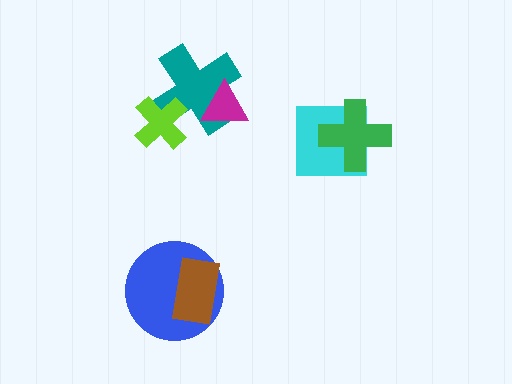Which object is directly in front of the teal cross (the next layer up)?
The magenta triangle is directly in front of the teal cross.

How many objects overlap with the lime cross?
1 object overlaps with the lime cross.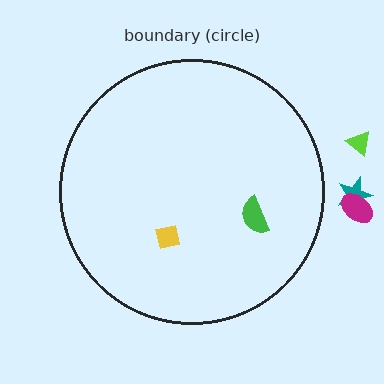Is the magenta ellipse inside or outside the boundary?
Outside.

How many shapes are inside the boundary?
2 inside, 3 outside.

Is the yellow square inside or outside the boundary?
Inside.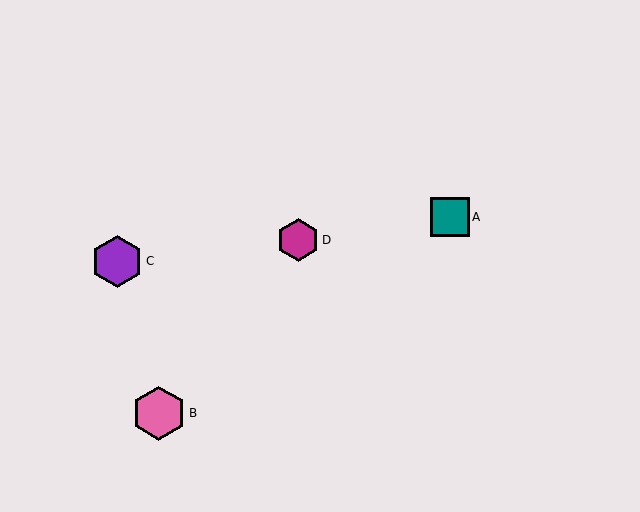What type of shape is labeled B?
Shape B is a pink hexagon.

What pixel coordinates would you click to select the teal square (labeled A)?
Click at (450, 217) to select the teal square A.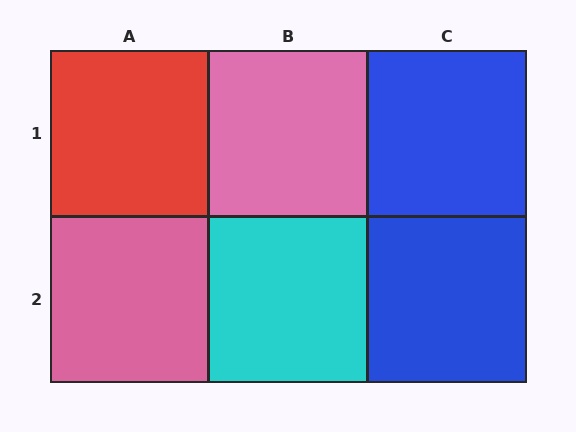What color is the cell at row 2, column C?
Blue.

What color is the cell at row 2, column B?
Cyan.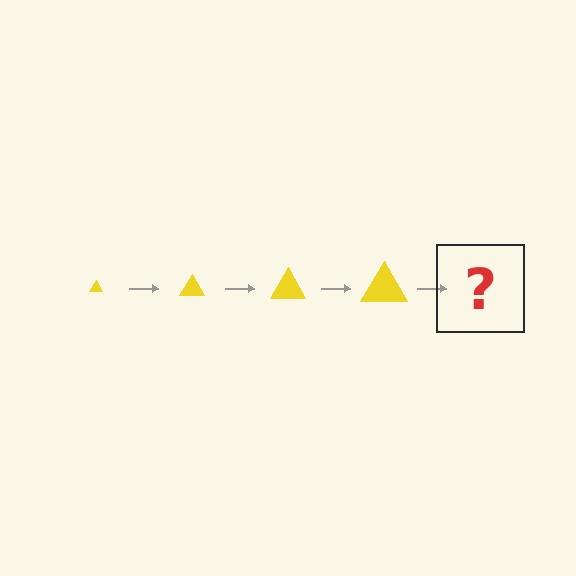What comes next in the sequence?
The next element should be a yellow triangle, larger than the previous one.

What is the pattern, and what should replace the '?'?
The pattern is that the triangle gets progressively larger each step. The '?' should be a yellow triangle, larger than the previous one.